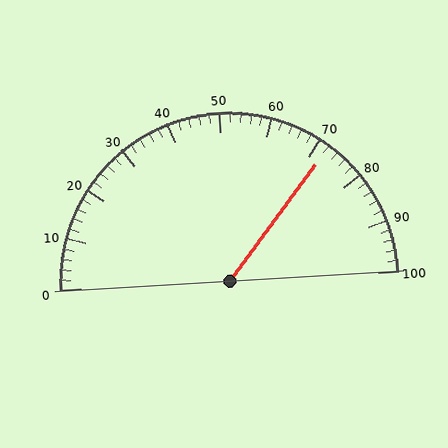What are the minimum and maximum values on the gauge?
The gauge ranges from 0 to 100.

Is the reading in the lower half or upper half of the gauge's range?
The reading is in the upper half of the range (0 to 100).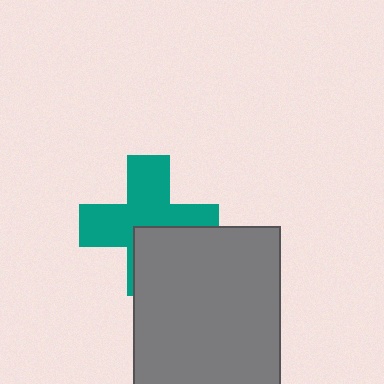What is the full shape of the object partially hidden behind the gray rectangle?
The partially hidden object is a teal cross.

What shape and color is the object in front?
The object in front is a gray rectangle.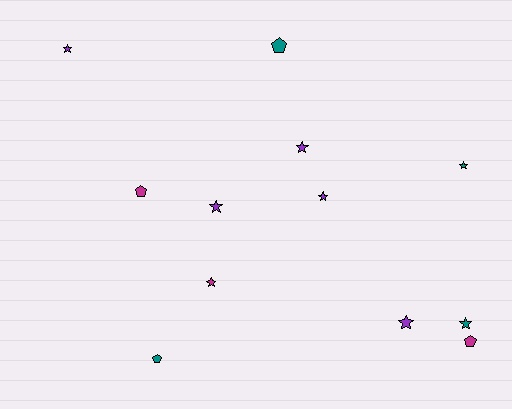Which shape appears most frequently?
Star, with 8 objects.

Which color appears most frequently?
Purple, with 5 objects.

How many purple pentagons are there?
There are no purple pentagons.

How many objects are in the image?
There are 12 objects.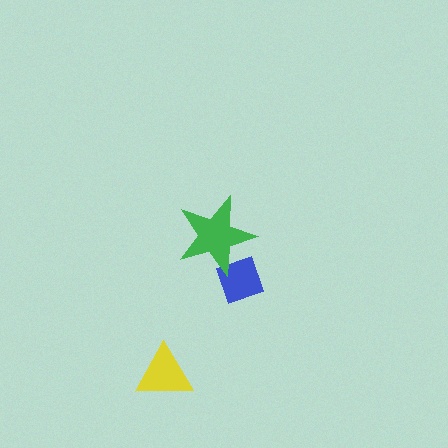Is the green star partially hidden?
No, no other shape covers it.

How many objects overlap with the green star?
1 object overlaps with the green star.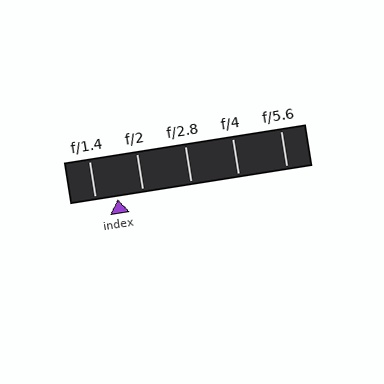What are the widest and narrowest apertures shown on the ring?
The widest aperture shown is f/1.4 and the narrowest is f/5.6.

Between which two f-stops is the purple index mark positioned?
The index mark is between f/1.4 and f/2.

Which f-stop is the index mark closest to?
The index mark is closest to f/1.4.